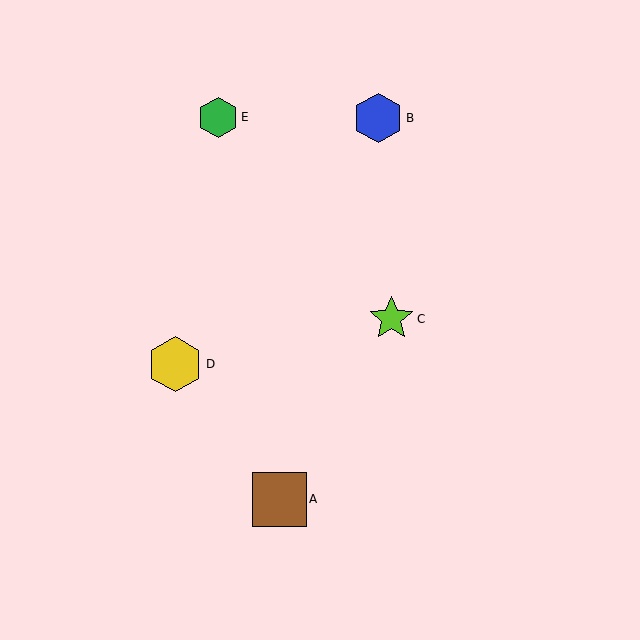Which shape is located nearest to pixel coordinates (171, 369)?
The yellow hexagon (labeled D) at (175, 364) is nearest to that location.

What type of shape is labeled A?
Shape A is a brown square.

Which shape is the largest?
The yellow hexagon (labeled D) is the largest.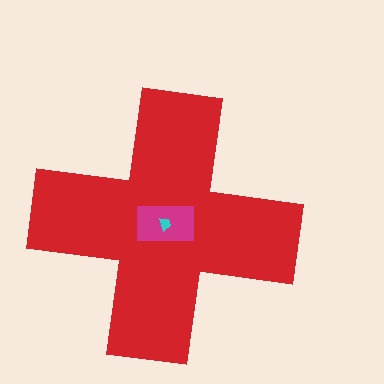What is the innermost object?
The cyan trapezoid.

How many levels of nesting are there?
3.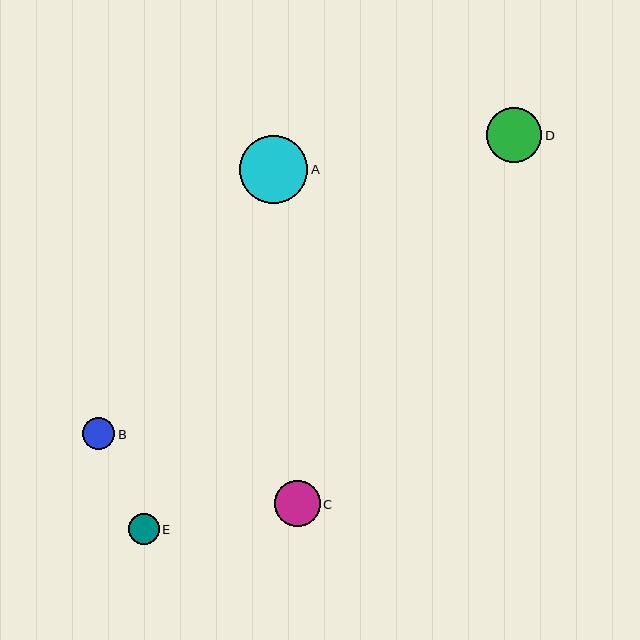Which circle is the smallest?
Circle E is the smallest with a size of approximately 31 pixels.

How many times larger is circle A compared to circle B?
Circle A is approximately 2.1 times the size of circle B.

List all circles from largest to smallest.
From largest to smallest: A, D, C, B, E.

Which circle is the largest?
Circle A is the largest with a size of approximately 68 pixels.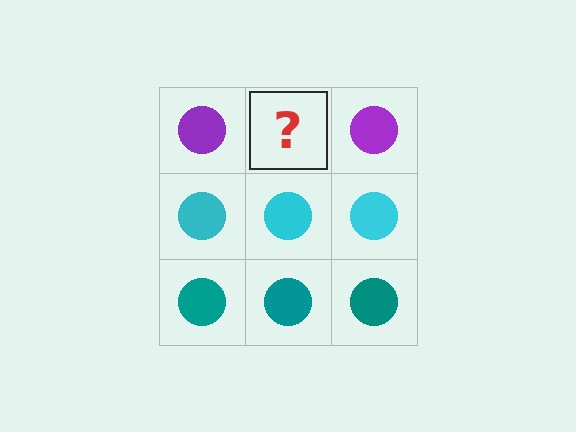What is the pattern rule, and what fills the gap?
The rule is that each row has a consistent color. The gap should be filled with a purple circle.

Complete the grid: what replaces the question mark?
The question mark should be replaced with a purple circle.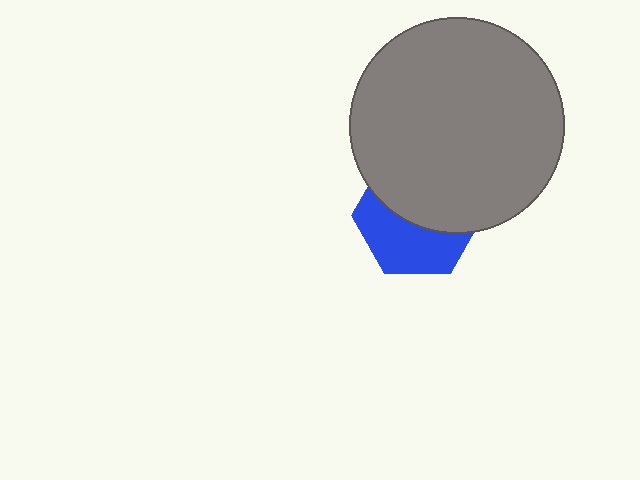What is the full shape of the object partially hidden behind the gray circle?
The partially hidden object is a blue hexagon.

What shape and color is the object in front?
The object in front is a gray circle.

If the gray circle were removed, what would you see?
You would see the complete blue hexagon.